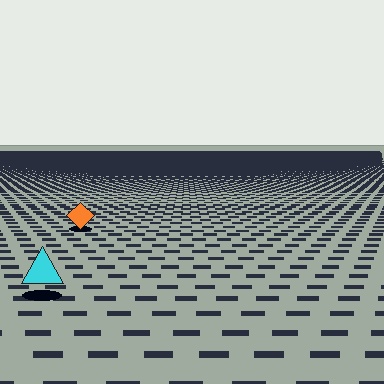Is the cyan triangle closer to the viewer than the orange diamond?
Yes. The cyan triangle is closer — you can tell from the texture gradient: the ground texture is coarser near it.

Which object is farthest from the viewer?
The orange diamond is farthest from the viewer. It appears smaller and the ground texture around it is denser.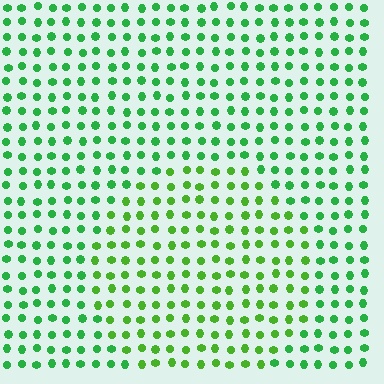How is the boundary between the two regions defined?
The boundary is defined purely by a slight shift in hue (about 26 degrees). Spacing, size, and orientation are identical on both sides.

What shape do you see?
I see a circle.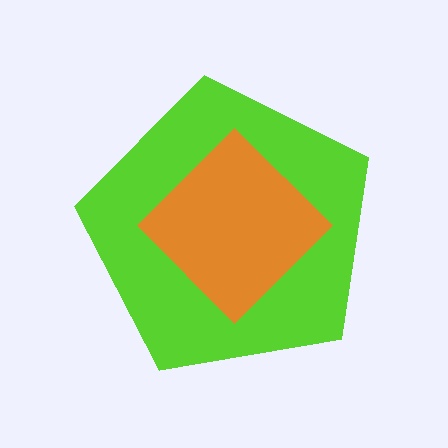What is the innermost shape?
The orange diamond.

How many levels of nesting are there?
2.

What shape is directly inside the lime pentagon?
The orange diamond.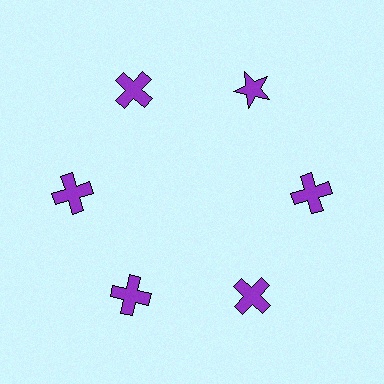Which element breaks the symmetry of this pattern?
The purple star at roughly the 1 o'clock position breaks the symmetry. All other shapes are purple crosses.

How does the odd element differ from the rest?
It has a different shape: star instead of cross.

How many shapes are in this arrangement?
There are 6 shapes arranged in a ring pattern.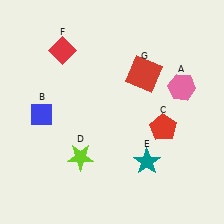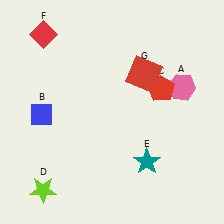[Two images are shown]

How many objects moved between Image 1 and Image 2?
3 objects moved between the two images.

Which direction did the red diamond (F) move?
The red diamond (F) moved left.